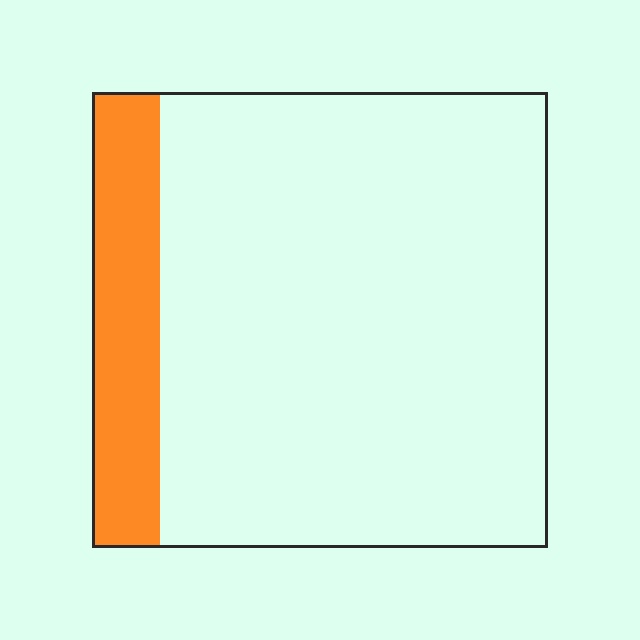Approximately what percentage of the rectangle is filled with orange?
Approximately 15%.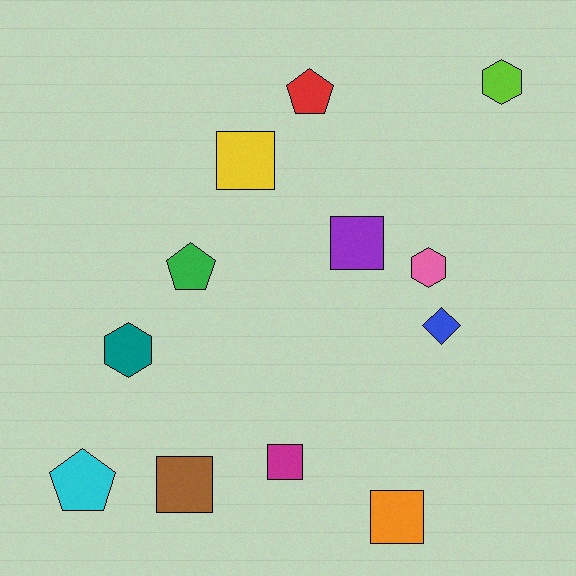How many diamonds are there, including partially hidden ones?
There is 1 diamond.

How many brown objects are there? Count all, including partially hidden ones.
There is 1 brown object.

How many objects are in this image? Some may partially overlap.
There are 12 objects.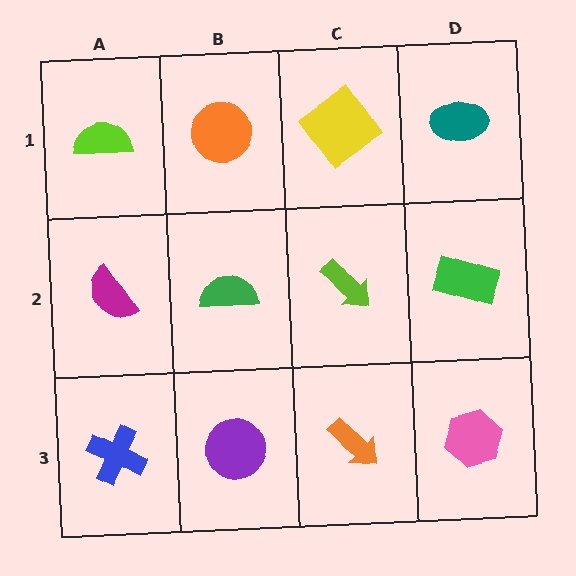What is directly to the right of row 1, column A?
An orange circle.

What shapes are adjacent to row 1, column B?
A green semicircle (row 2, column B), a lime semicircle (row 1, column A), a yellow diamond (row 1, column C).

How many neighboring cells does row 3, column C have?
3.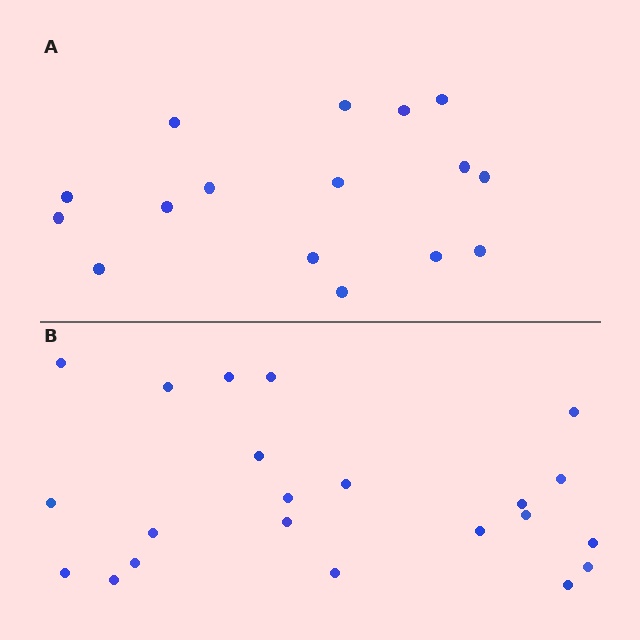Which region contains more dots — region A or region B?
Region B (the bottom region) has more dots.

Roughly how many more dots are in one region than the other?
Region B has about 6 more dots than region A.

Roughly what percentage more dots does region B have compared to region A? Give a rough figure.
About 40% more.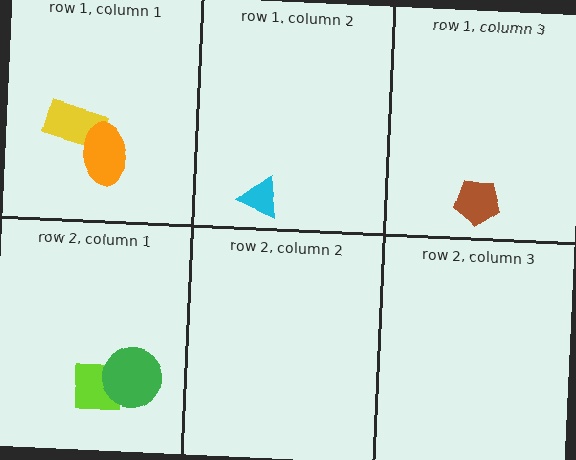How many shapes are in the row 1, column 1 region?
2.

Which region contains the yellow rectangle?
The row 1, column 1 region.